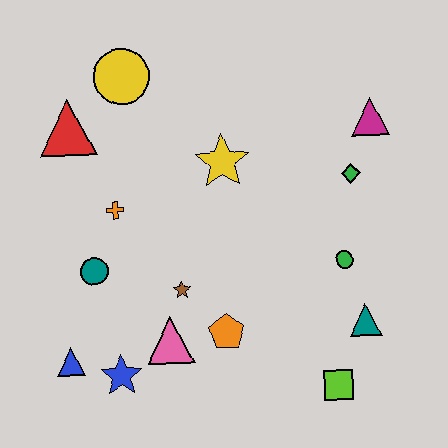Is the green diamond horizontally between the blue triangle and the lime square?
No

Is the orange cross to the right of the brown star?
No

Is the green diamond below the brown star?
No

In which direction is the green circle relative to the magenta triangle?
The green circle is below the magenta triangle.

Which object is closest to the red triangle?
The yellow circle is closest to the red triangle.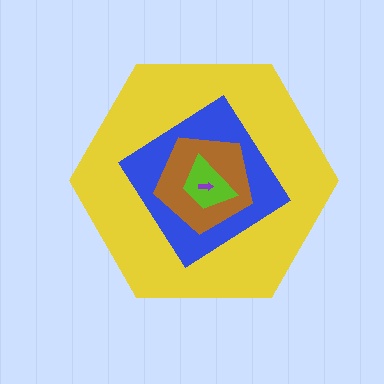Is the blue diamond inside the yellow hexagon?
Yes.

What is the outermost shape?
The yellow hexagon.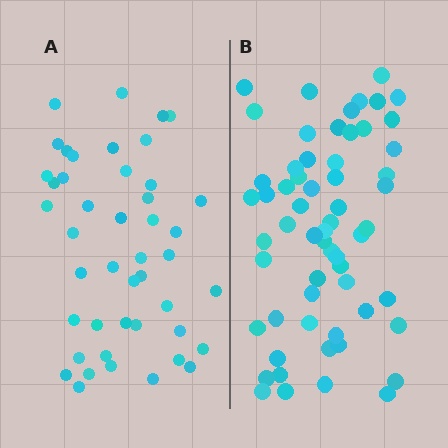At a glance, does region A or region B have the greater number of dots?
Region B (the right region) has more dots.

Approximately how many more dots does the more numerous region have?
Region B has approximately 15 more dots than region A.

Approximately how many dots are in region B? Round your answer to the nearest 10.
About 60 dots.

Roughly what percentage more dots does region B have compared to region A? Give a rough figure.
About 35% more.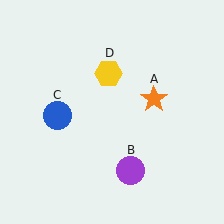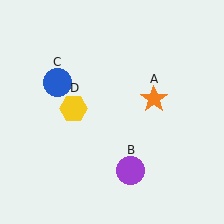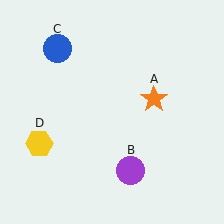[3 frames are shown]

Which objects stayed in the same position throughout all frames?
Orange star (object A) and purple circle (object B) remained stationary.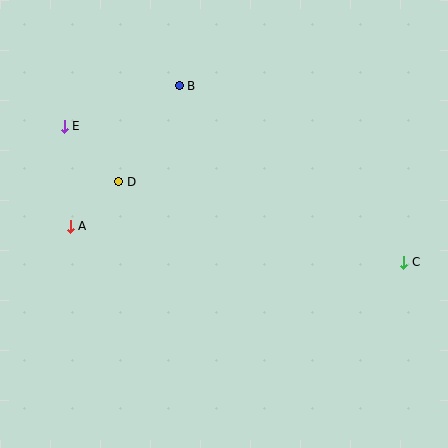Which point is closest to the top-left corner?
Point E is closest to the top-left corner.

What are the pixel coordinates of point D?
Point D is at (119, 182).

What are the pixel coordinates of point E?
Point E is at (64, 126).